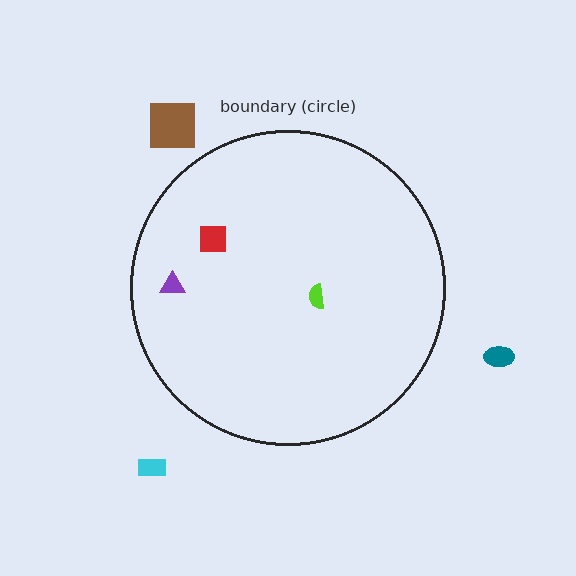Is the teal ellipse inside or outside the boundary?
Outside.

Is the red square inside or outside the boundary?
Inside.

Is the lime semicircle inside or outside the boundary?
Inside.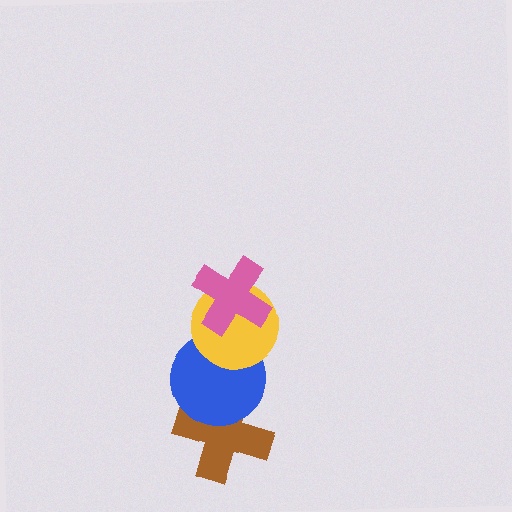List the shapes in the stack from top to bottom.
From top to bottom: the pink cross, the yellow circle, the blue circle, the brown cross.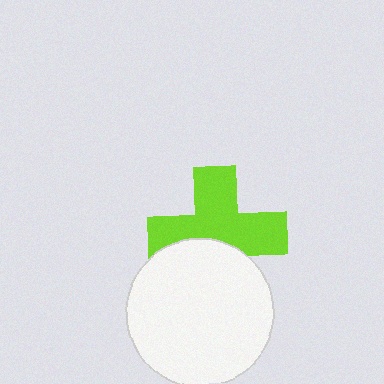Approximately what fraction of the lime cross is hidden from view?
Roughly 34% of the lime cross is hidden behind the white circle.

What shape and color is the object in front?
The object in front is a white circle.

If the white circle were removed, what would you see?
You would see the complete lime cross.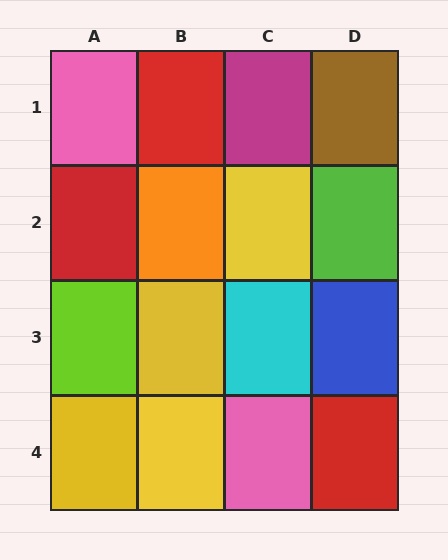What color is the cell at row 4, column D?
Red.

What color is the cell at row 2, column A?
Red.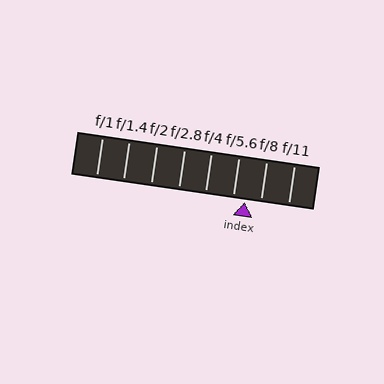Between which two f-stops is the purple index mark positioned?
The index mark is between f/5.6 and f/8.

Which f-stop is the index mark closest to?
The index mark is closest to f/5.6.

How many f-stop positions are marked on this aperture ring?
There are 8 f-stop positions marked.